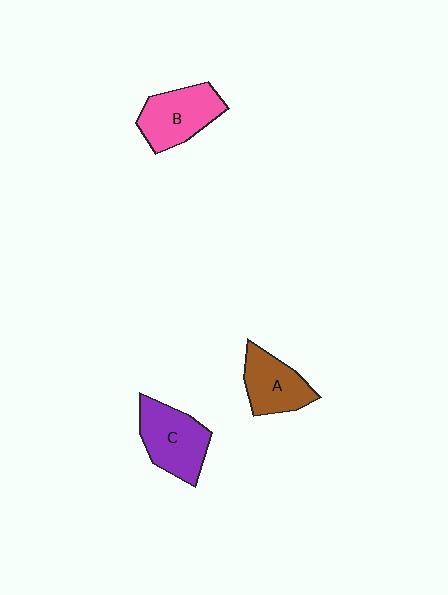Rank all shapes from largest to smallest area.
From largest to smallest: C (purple), B (pink), A (brown).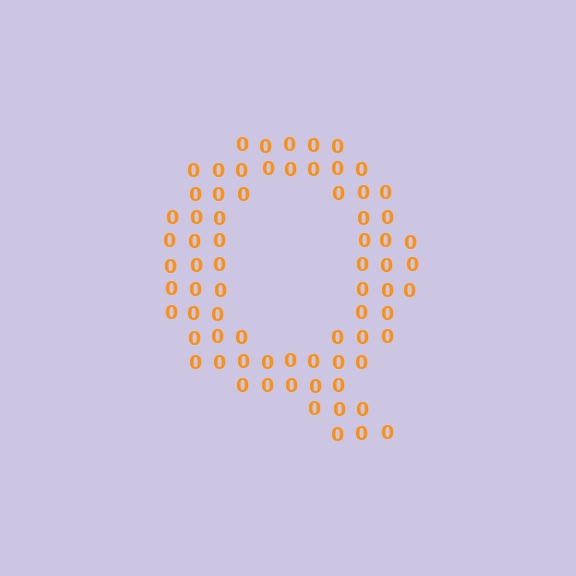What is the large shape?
The large shape is the letter Q.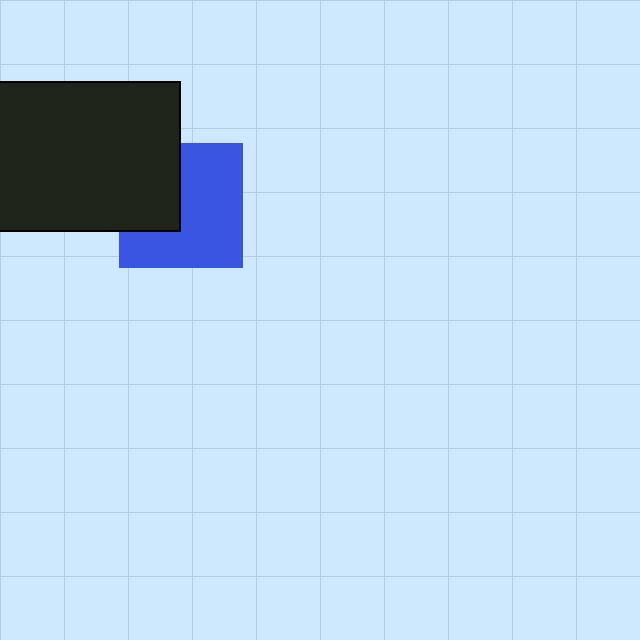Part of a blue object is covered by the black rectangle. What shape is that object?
It is a square.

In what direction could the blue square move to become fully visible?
The blue square could move right. That would shift it out from behind the black rectangle entirely.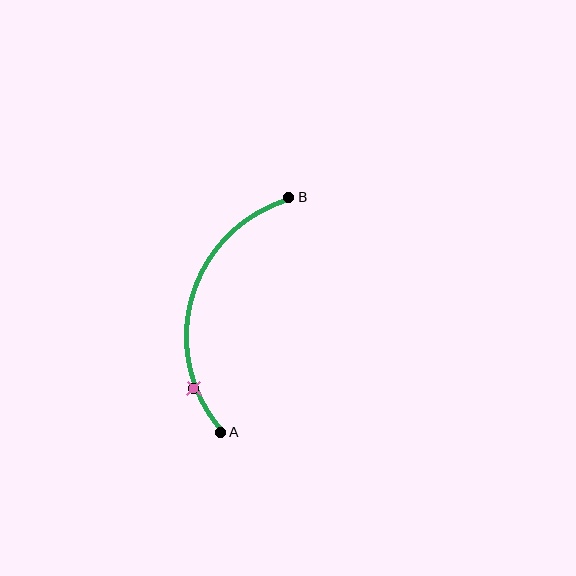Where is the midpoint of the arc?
The arc midpoint is the point on the curve farthest from the straight line joining A and B. It sits to the left of that line.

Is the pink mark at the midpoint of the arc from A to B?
No. The pink mark lies on the arc but is closer to endpoint A. The arc midpoint would be at the point on the curve equidistant along the arc from both A and B.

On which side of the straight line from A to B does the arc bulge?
The arc bulges to the left of the straight line connecting A and B.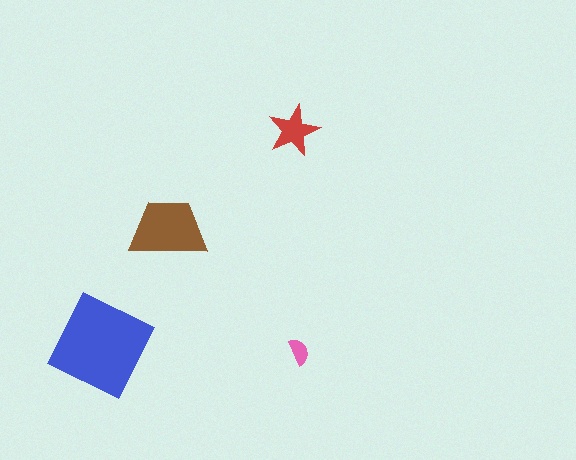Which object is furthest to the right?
The pink semicircle is rightmost.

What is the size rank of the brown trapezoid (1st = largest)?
2nd.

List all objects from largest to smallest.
The blue diamond, the brown trapezoid, the red star, the pink semicircle.